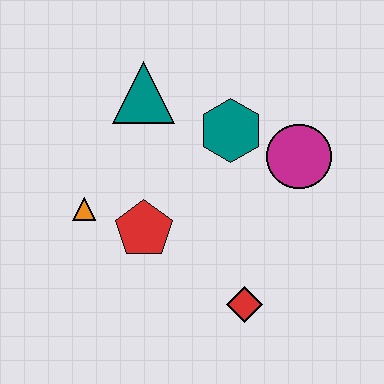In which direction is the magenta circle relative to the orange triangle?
The magenta circle is to the right of the orange triangle.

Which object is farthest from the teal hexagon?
The red diamond is farthest from the teal hexagon.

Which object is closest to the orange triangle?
The red pentagon is closest to the orange triangle.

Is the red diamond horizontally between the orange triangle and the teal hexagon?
No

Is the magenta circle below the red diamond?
No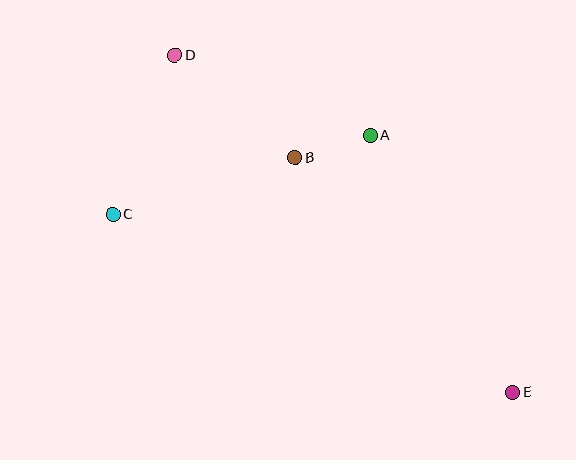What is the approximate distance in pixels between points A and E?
The distance between A and E is approximately 293 pixels.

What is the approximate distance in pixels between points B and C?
The distance between B and C is approximately 191 pixels.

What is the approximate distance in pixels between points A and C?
The distance between A and C is approximately 269 pixels.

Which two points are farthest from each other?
Points D and E are farthest from each other.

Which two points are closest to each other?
Points A and B are closest to each other.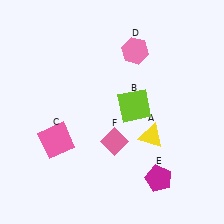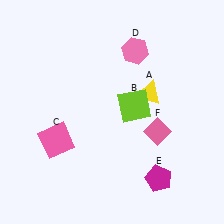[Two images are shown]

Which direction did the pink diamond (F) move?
The pink diamond (F) moved right.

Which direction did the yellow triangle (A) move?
The yellow triangle (A) moved up.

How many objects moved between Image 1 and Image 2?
2 objects moved between the two images.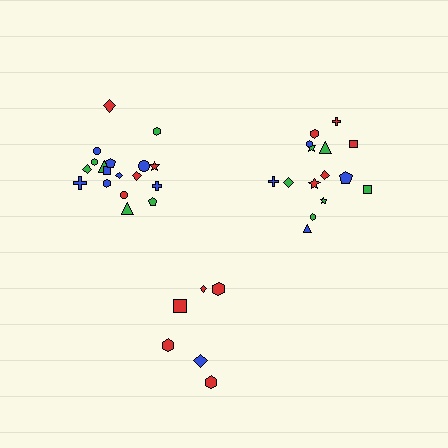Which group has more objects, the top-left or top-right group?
The top-left group.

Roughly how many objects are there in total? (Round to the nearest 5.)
Roughly 40 objects in total.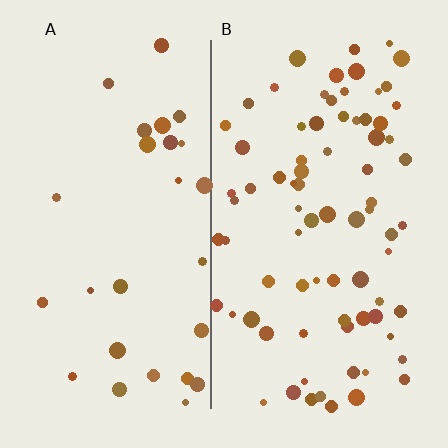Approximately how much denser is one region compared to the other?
Approximately 2.8× — region B over region A.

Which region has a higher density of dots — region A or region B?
B (the right).